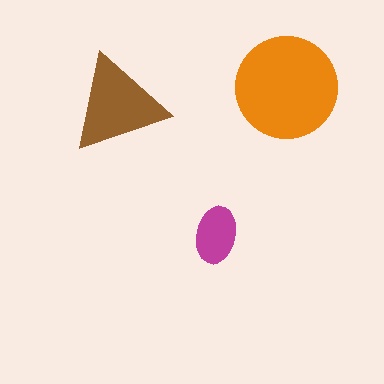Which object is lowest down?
The magenta ellipse is bottommost.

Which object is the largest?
The orange circle.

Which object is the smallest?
The magenta ellipse.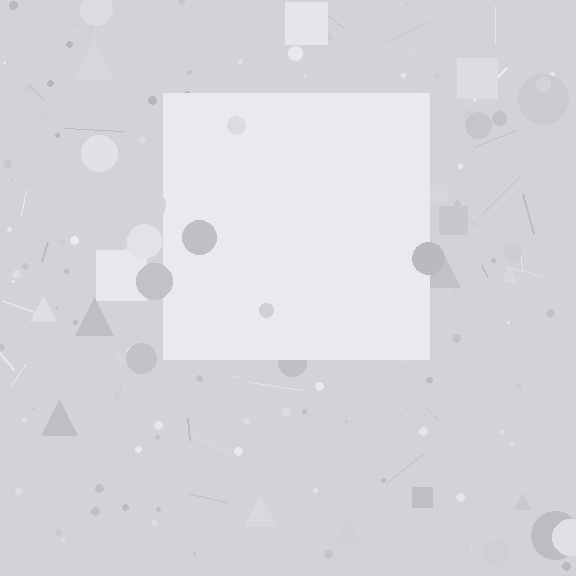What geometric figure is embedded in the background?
A square is embedded in the background.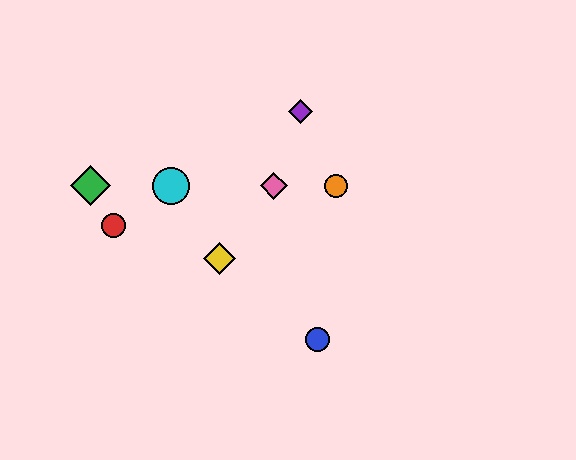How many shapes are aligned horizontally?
4 shapes (the green diamond, the orange circle, the cyan circle, the pink diamond) are aligned horizontally.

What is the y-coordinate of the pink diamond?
The pink diamond is at y≈186.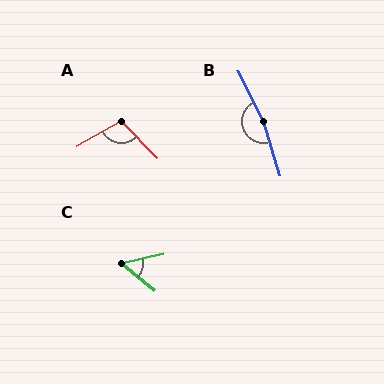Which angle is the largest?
B, at approximately 170 degrees.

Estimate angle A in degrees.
Approximately 104 degrees.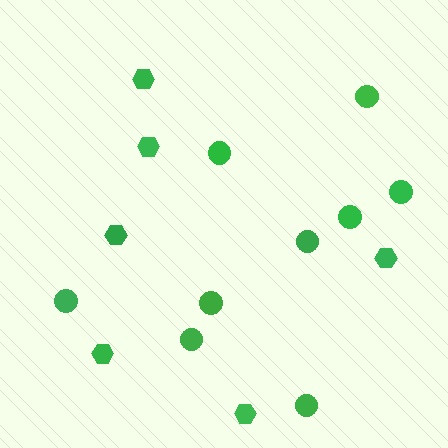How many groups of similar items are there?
There are 2 groups: one group of hexagons (6) and one group of circles (9).